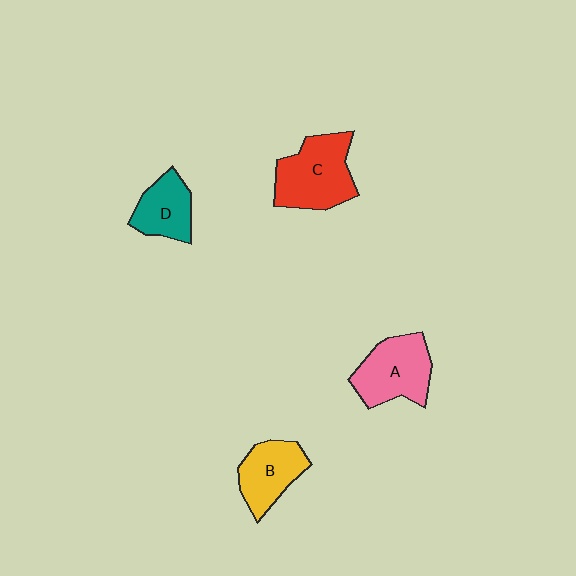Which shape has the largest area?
Shape C (red).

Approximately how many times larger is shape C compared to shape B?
Approximately 1.4 times.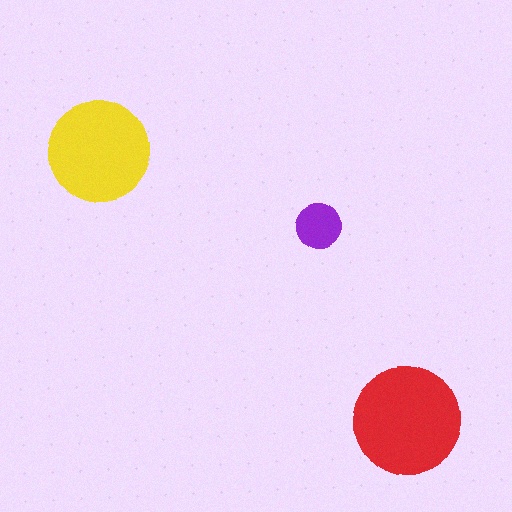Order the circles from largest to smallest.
the red one, the yellow one, the purple one.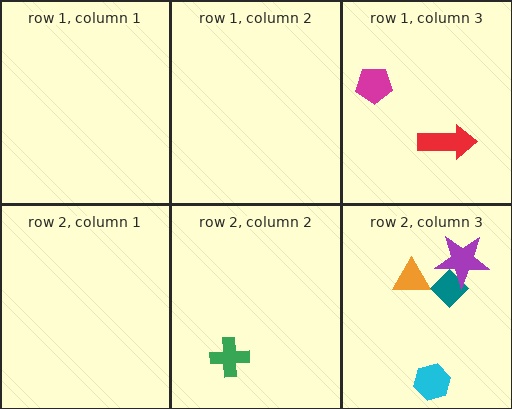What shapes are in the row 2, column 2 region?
The green cross.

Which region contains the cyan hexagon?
The row 2, column 3 region.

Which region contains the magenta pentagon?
The row 1, column 3 region.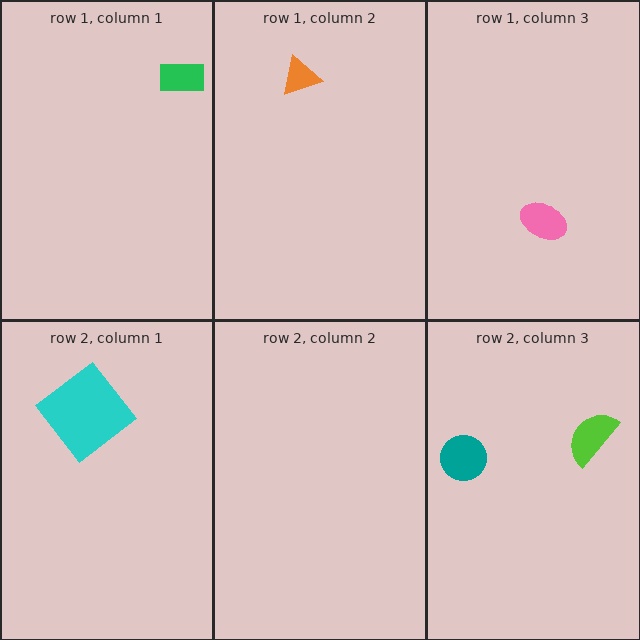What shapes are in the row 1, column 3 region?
The pink ellipse.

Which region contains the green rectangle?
The row 1, column 1 region.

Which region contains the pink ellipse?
The row 1, column 3 region.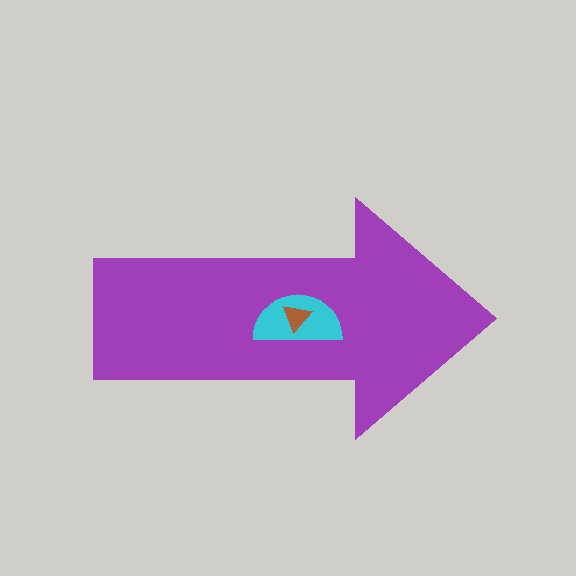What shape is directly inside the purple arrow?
The cyan semicircle.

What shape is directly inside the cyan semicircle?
The brown triangle.